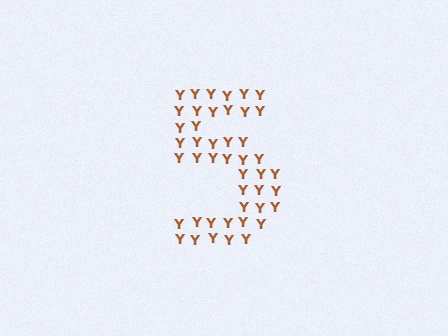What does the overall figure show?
The overall figure shows the digit 5.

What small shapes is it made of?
It is made of small letter Y's.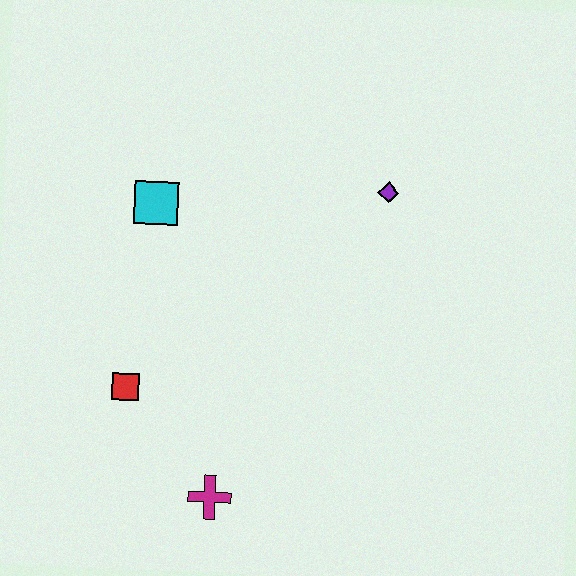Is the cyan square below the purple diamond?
Yes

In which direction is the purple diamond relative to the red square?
The purple diamond is to the right of the red square.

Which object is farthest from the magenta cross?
The purple diamond is farthest from the magenta cross.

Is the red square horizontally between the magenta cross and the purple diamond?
No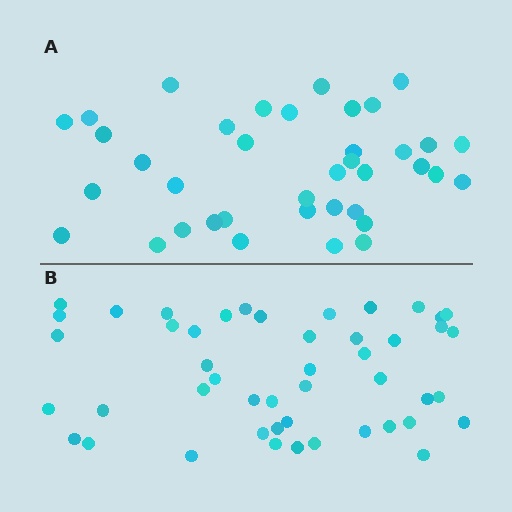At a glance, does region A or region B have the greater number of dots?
Region B (the bottom region) has more dots.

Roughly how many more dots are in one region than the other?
Region B has roughly 8 or so more dots than region A.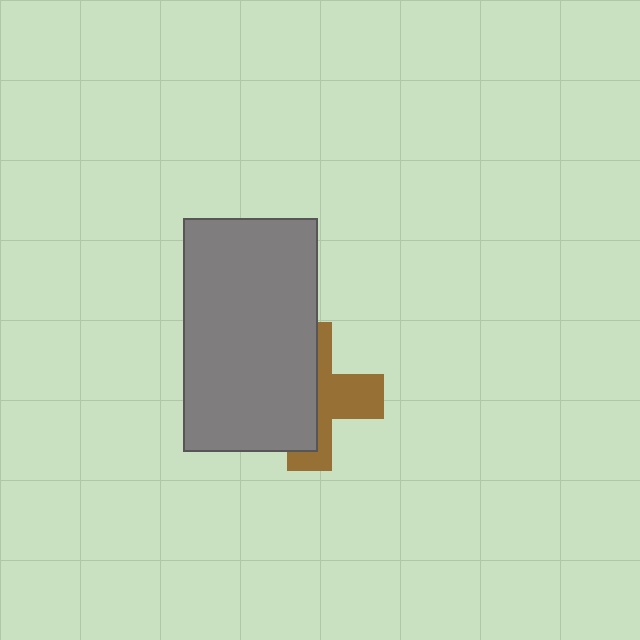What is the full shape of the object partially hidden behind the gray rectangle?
The partially hidden object is a brown cross.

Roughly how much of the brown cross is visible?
A small part of it is visible (roughly 45%).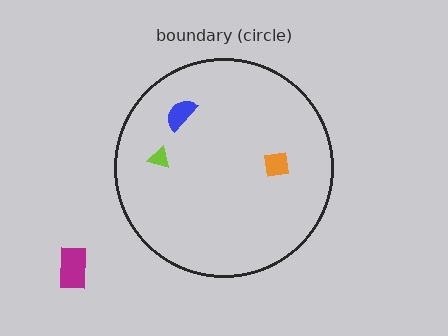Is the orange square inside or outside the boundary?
Inside.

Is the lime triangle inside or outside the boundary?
Inside.